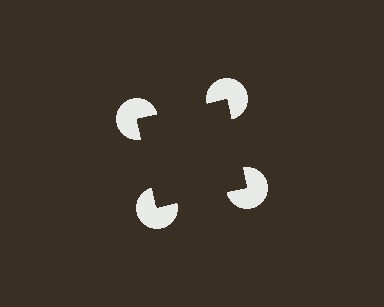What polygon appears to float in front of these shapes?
An illusory square — its edges are inferred from the aligned wedge cuts in the pac-man discs, not physically drawn.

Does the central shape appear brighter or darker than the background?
It typically appears slightly darker than the background, even though no actual brightness change is drawn.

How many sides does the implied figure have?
4 sides.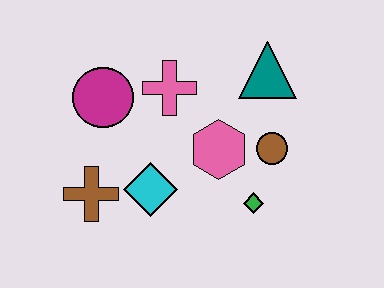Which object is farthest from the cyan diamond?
The teal triangle is farthest from the cyan diamond.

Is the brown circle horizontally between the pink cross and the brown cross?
No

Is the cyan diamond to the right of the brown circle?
No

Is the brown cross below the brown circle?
Yes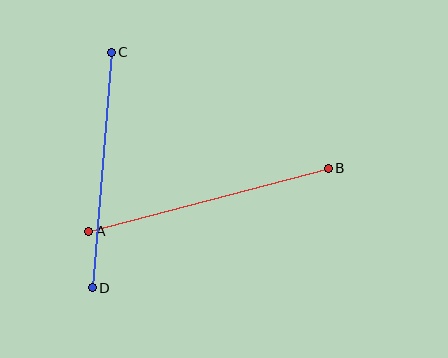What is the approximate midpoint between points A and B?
The midpoint is at approximately (208, 200) pixels.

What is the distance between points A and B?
The distance is approximately 248 pixels.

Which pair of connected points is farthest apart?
Points A and B are farthest apart.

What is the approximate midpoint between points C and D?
The midpoint is at approximately (102, 170) pixels.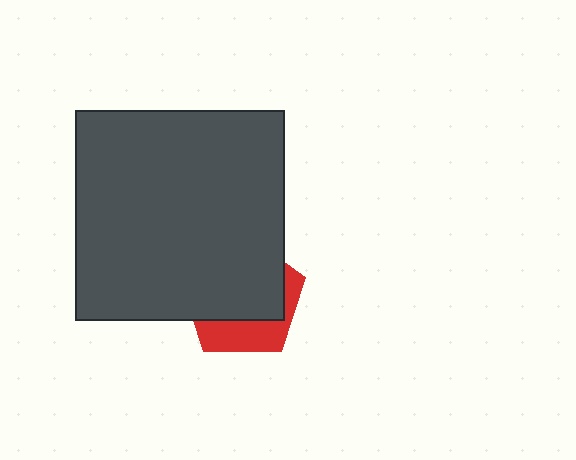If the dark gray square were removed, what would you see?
You would see the complete red pentagon.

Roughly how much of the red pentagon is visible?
A small part of it is visible (roughly 32%).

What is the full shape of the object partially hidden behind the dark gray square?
The partially hidden object is a red pentagon.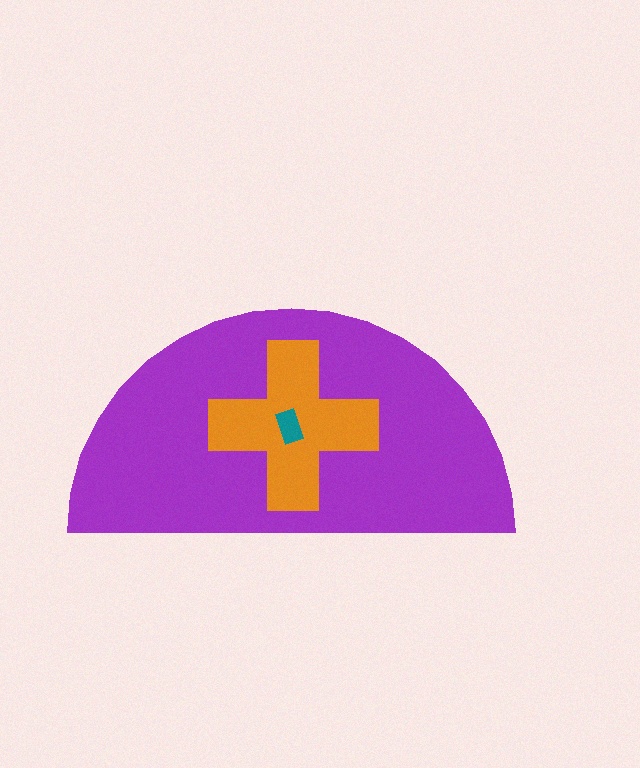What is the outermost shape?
The purple semicircle.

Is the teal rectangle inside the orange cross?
Yes.